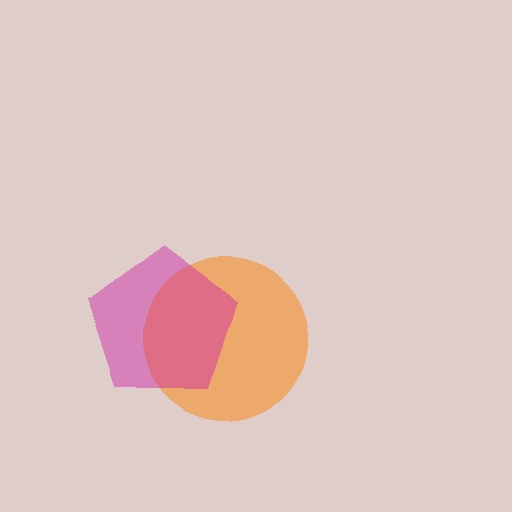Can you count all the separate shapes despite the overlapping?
Yes, there are 2 separate shapes.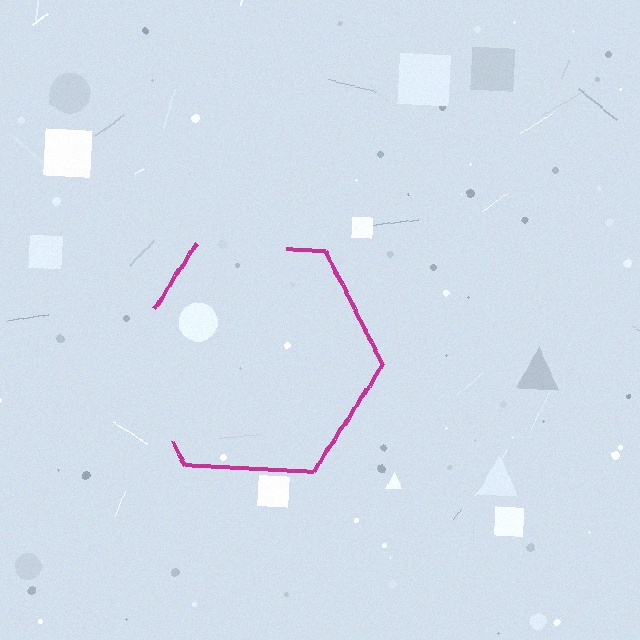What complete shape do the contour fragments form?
The contour fragments form a hexagon.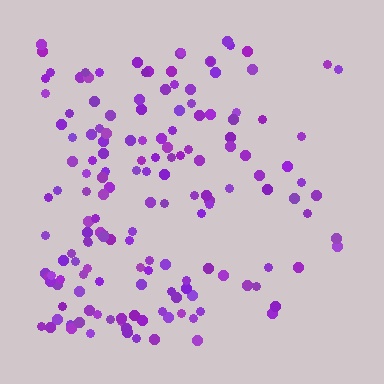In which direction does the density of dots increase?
From right to left, with the left side densest.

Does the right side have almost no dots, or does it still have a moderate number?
Still a moderate number, just noticeably fewer than the left.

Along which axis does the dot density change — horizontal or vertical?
Horizontal.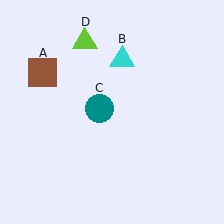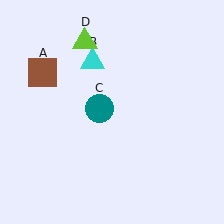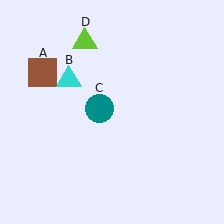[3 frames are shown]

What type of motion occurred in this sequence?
The cyan triangle (object B) rotated counterclockwise around the center of the scene.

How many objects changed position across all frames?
1 object changed position: cyan triangle (object B).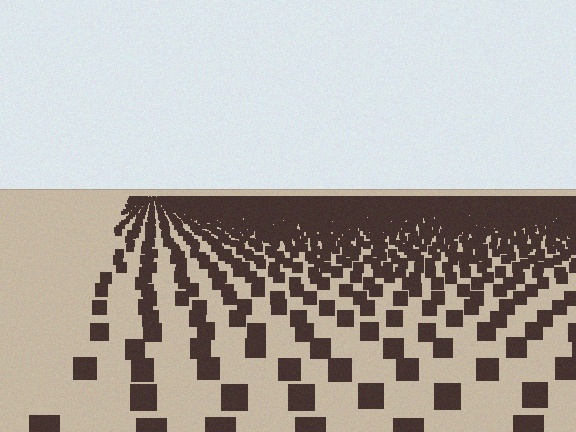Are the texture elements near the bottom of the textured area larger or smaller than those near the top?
Larger. Near the bottom, elements are closer to the viewer and appear at a bigger on-screen size.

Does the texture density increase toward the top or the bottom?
Density increases toward the top.